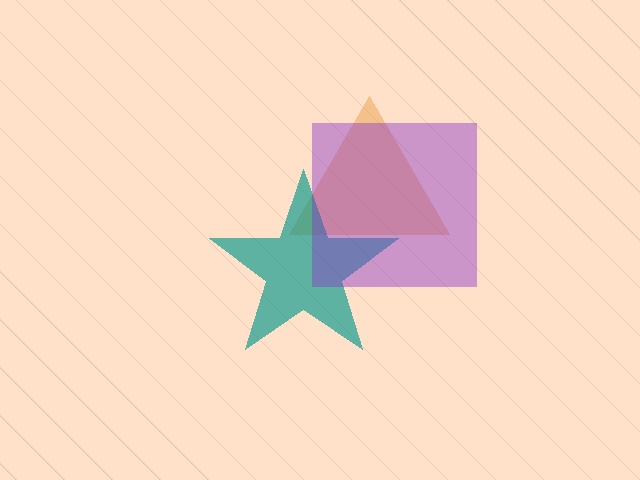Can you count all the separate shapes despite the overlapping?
Yes, there are 3 separate shapes.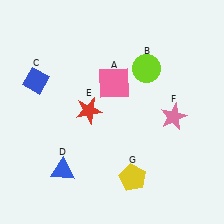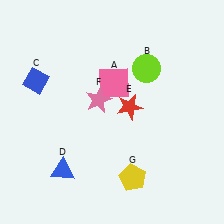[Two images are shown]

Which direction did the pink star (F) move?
The pink star (F) moved left.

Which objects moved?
The objects that moved are: the red star (E), the pink star (F).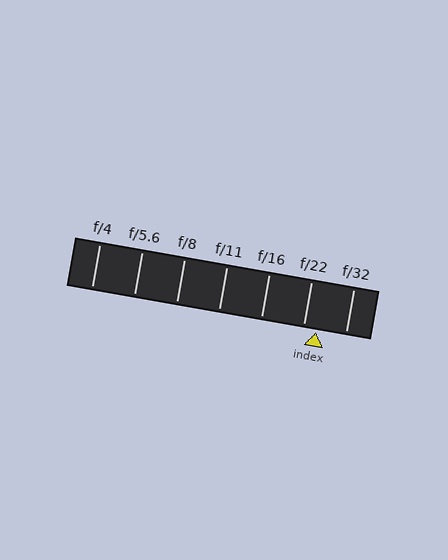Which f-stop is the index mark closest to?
The index mark is closest to f/22.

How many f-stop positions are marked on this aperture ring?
There are 7 f-stop positions marked.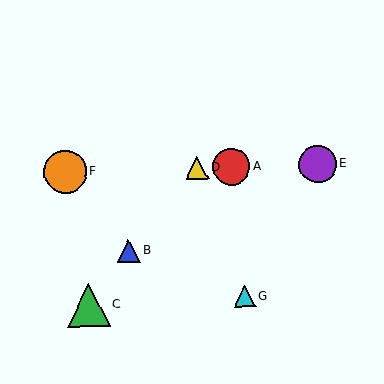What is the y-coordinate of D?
Object D is at y≈168.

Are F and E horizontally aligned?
Yes, both are at y≈172.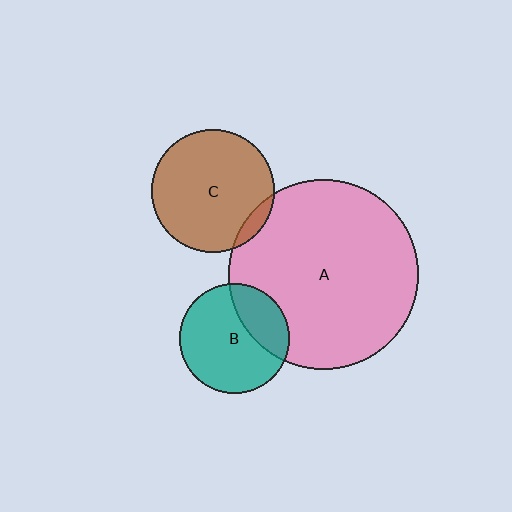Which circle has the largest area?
Circle A (pink).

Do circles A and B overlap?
Yes.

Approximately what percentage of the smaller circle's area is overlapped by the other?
Approximately 30%.